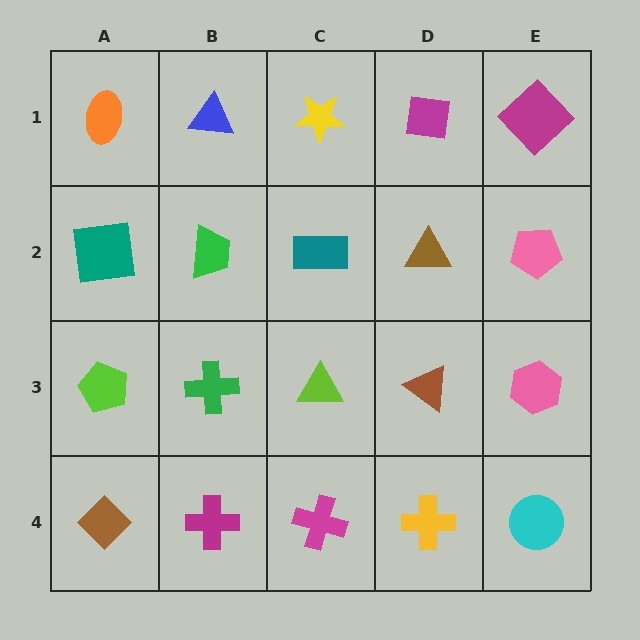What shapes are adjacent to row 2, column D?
A magenta square (row 1, column D), a brown triangle (row 3, column D), a teal rectangle (row 2, column C), a pink pentagon (row 2, column E).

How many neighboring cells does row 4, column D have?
3.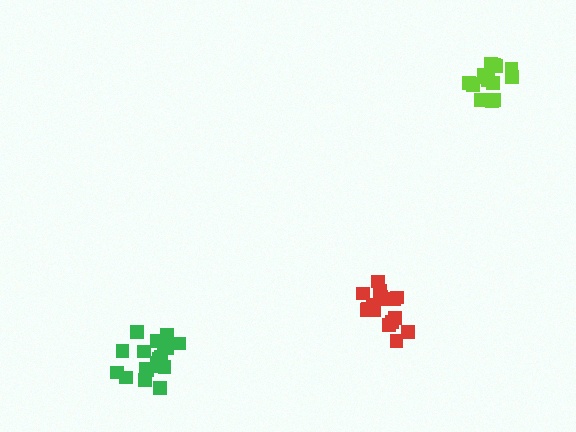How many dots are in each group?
Group 1: 19 dots, Group 2: 16 dots, Group 3: 16 dots (51 total).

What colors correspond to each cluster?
The clusters are colored: green, red, lime.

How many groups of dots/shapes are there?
There are 3 groups.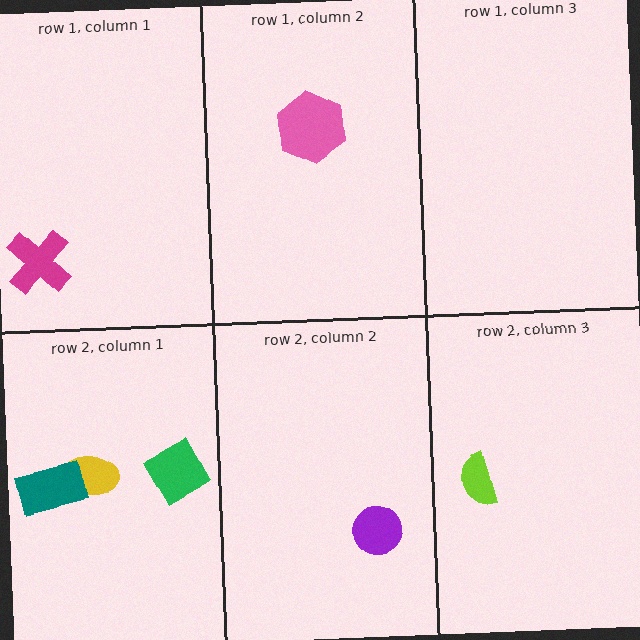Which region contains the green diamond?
The row 2, column 1 region.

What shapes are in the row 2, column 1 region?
The green diamond, the yellow ellipse, the teal rectangle.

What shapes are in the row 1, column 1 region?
The magenta cross.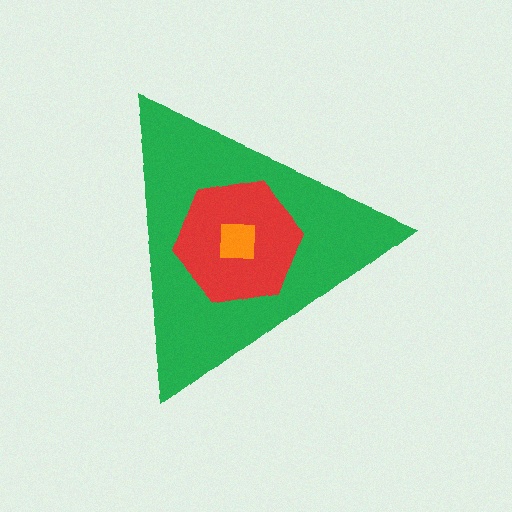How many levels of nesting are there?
3.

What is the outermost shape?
The green triangle.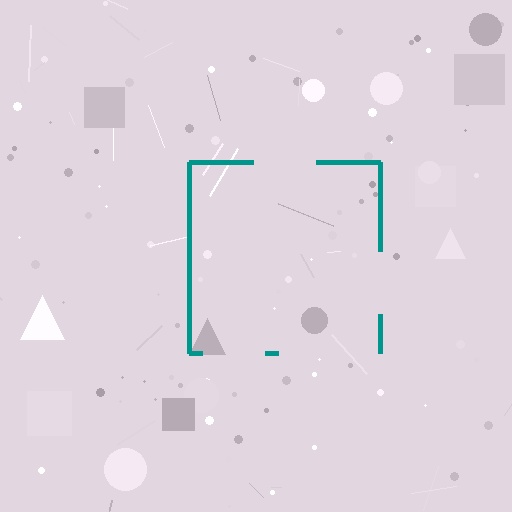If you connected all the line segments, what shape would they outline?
They would outline a square.